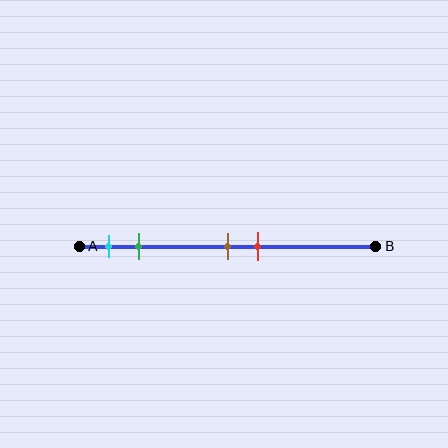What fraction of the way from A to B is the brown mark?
The brown mark is approximately 50% (0.5) of the way from A to B.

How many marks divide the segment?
There are 4 marks dividing the segment.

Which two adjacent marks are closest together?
The brown and red marks are the closest adjacent pair.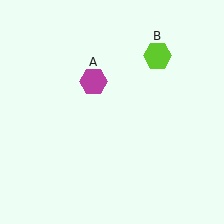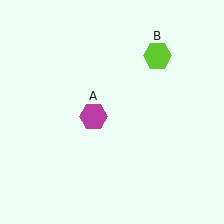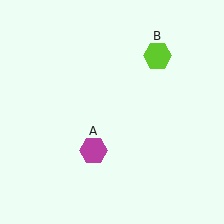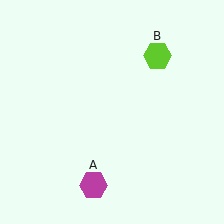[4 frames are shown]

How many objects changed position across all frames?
1 object changed position: magenta hexagon (object A).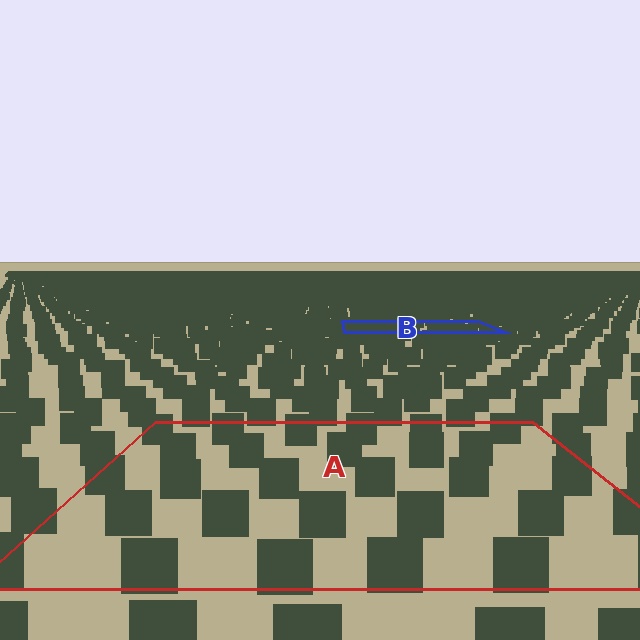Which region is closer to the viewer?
Region A is closer. The texture elements there are larger and more spread out.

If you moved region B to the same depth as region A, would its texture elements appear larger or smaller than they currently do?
They would appear larger. At a closer depth, the same texture elements are projected at a bigger on-screen size.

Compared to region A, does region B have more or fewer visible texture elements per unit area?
Region B has more texture elements per unit area — they are packed more densely because it is farther away.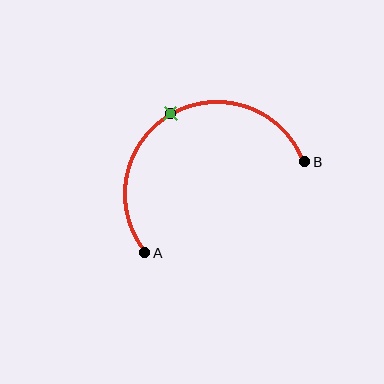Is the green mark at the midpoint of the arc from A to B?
Yes. The green mark lies on the arc at equal arc-length from both A and B — it is the arc midpoint.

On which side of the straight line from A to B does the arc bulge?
The arc bulges above the straight line connecting A and B.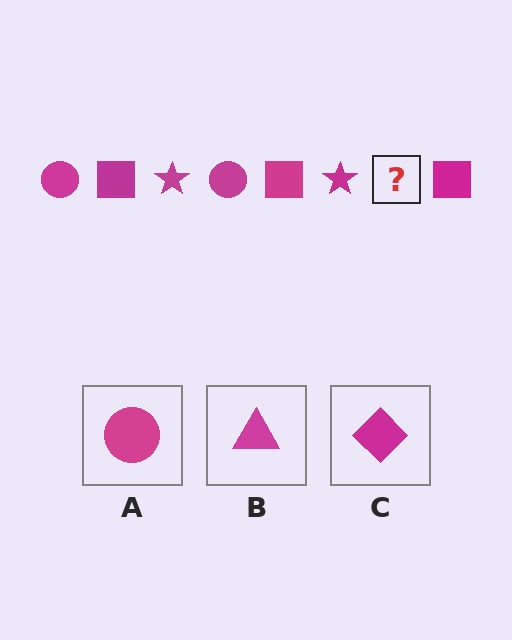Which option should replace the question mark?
Option A.